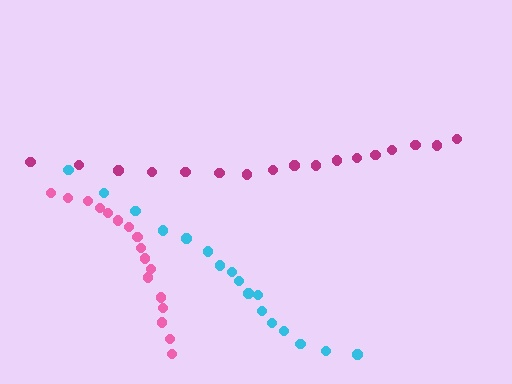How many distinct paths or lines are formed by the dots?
There are 3 distinct paths.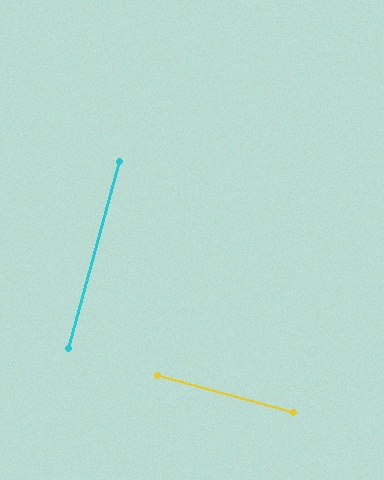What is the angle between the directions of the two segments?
Approximately 90 degrees.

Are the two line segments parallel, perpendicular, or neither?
Perpendicular — they meet at approximately 90°.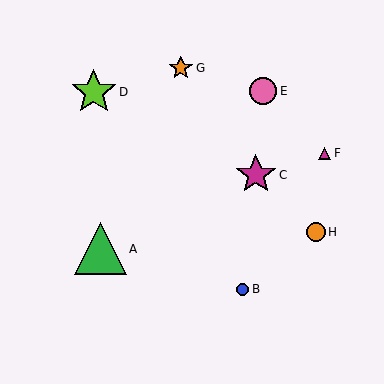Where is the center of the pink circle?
The center of the pink circle is at (263, 91).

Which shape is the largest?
The green triangle (labeled A) is the largest.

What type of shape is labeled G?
Shape G is an orange star.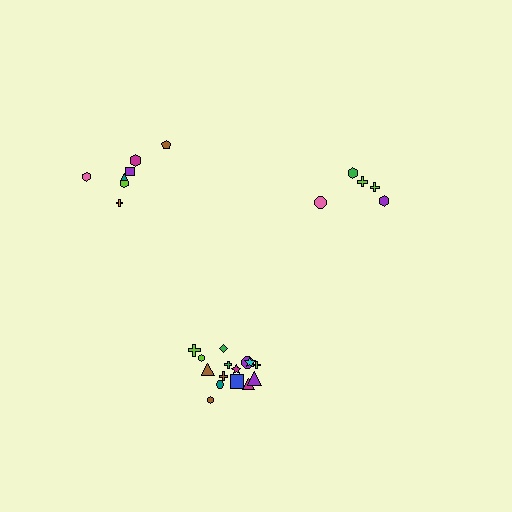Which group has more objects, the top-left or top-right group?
The top-left group.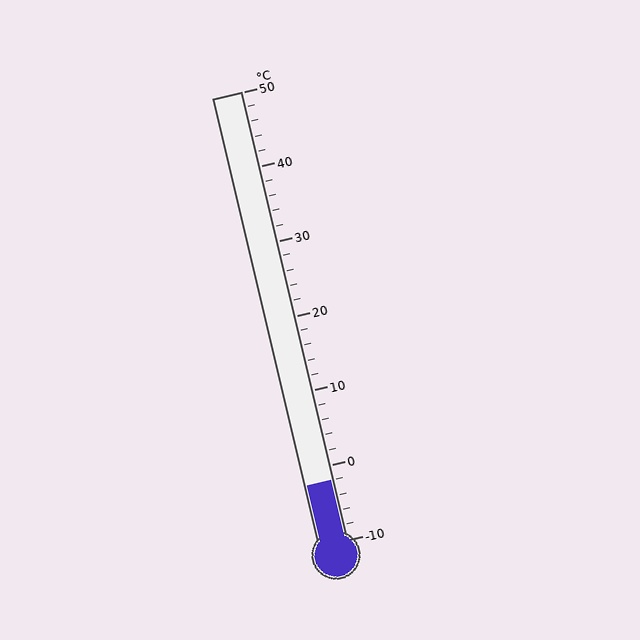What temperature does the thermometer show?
The thermometer shows approximately -2°C.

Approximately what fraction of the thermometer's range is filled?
The thermometer is filled to approximately 15% of its range.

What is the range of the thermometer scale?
The thermometer scale ranges from -10°C to 50°C.